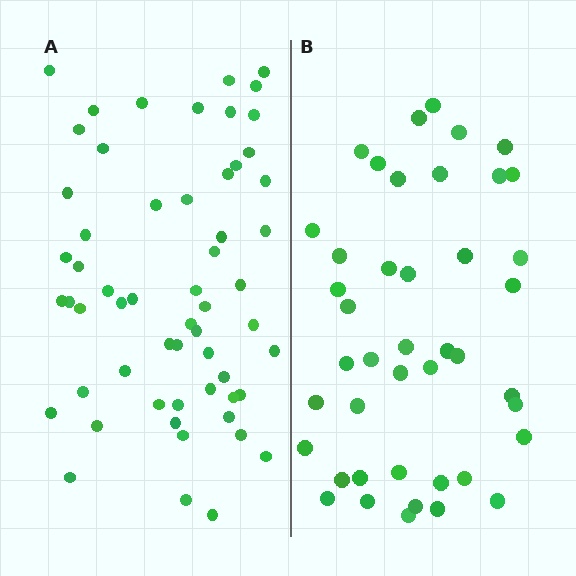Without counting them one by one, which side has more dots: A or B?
Region A (the left region) has more dots.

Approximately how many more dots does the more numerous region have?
Region A has approximately 15 more dots than region B.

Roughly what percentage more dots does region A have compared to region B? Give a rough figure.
About 35% more.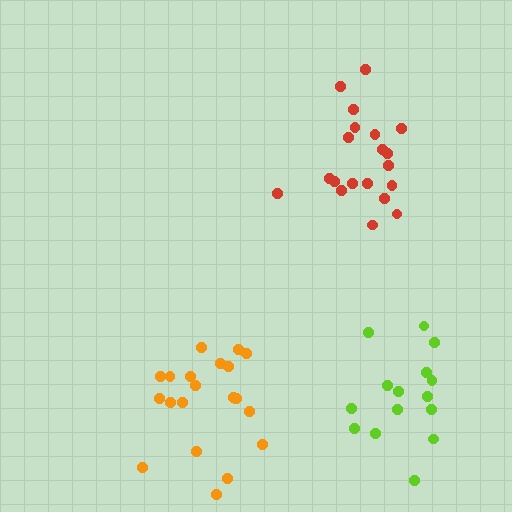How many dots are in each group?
Group 1: 21 dots, Group 2: 20 dots, Group 3: 15 dots (56 total).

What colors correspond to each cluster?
The clusters are colored: orange, red, lime.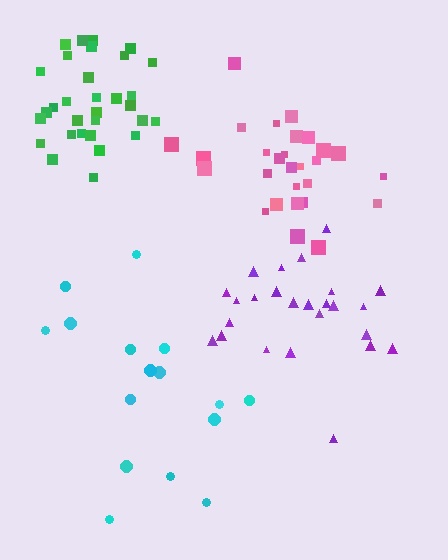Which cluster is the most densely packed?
Green.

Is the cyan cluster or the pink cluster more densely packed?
Pink.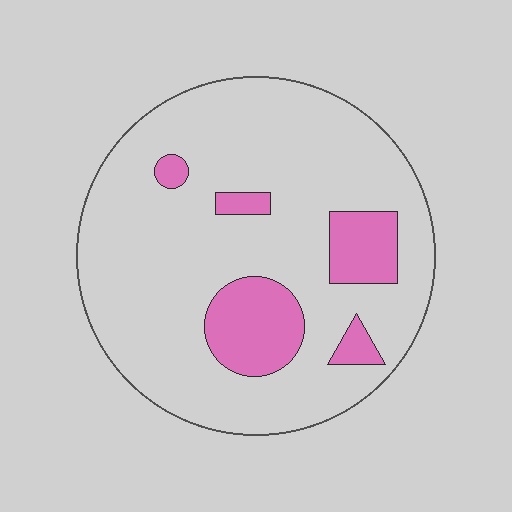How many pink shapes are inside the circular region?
5.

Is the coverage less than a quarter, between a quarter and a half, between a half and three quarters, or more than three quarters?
Less than a quarter.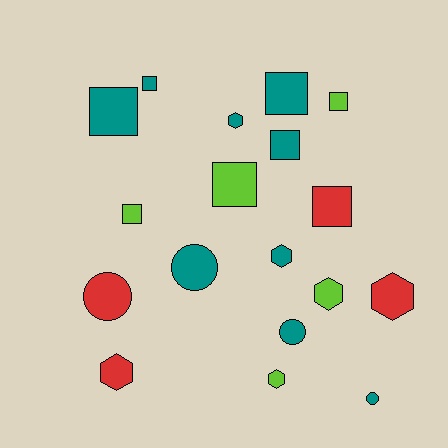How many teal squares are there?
There are 4 teal squares.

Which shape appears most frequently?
Square, with 8 objects.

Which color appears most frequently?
Teal, with 9 objects.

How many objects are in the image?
There are 18 objects.